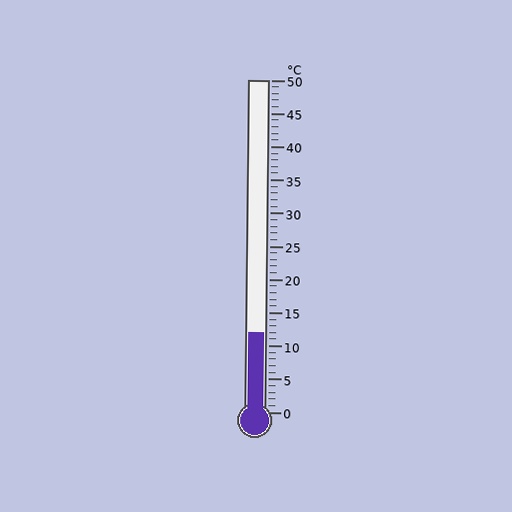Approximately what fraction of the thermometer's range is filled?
The thermometer is filled to approximately 25% of its range.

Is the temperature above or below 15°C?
The temperature is below 15°C.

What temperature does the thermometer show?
The thermometer shows approximately 12°C.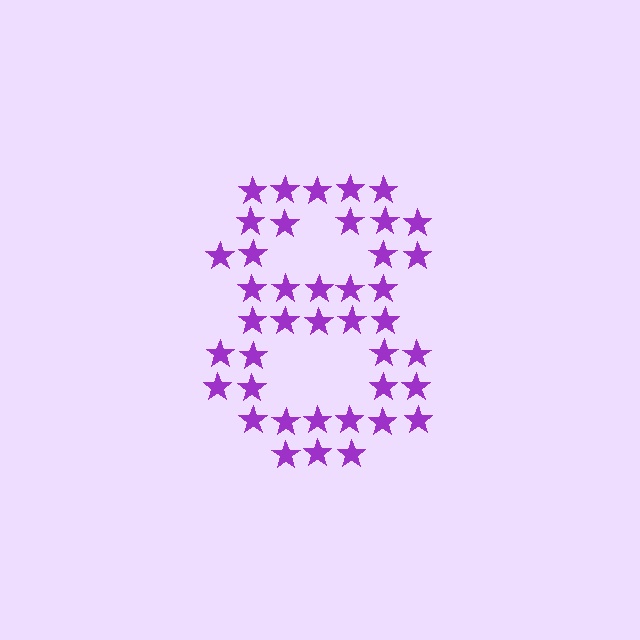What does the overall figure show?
The overall figure shows the digit 8.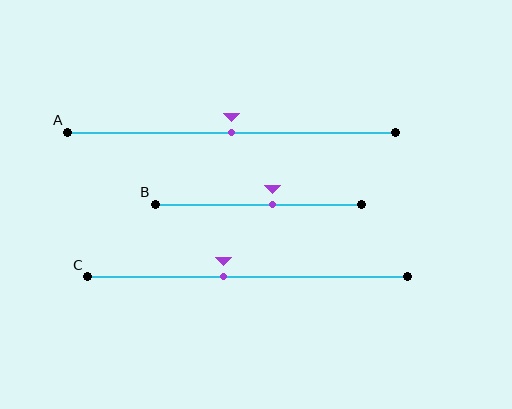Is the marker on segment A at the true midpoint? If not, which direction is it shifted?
Yes, the marker on segment A is at the true midpoint.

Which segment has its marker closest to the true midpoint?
Segment A has its marker closest to the true midpoint.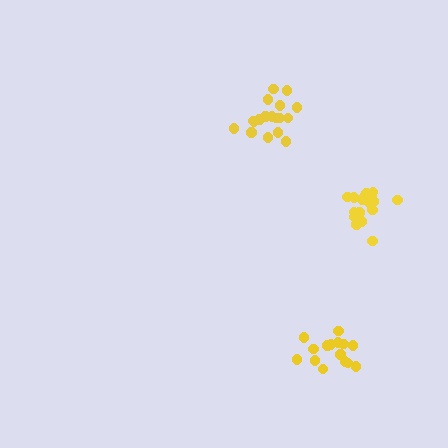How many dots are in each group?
Group 1: 18 dots, Group 2: 19 dots, Group 3: 15 dots (52 total).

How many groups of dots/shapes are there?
There are 3 groups.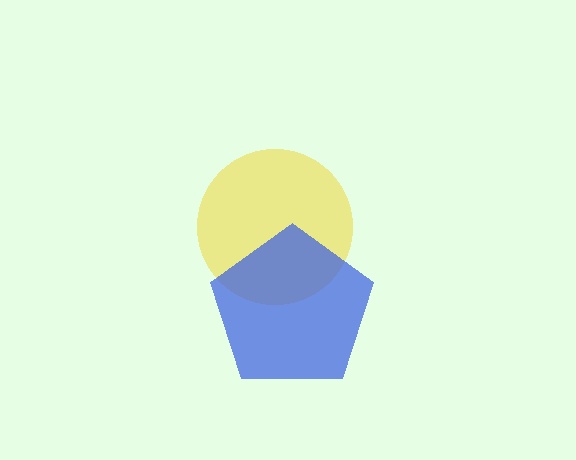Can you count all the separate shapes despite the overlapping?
Yes, there are 2 separate shapes.